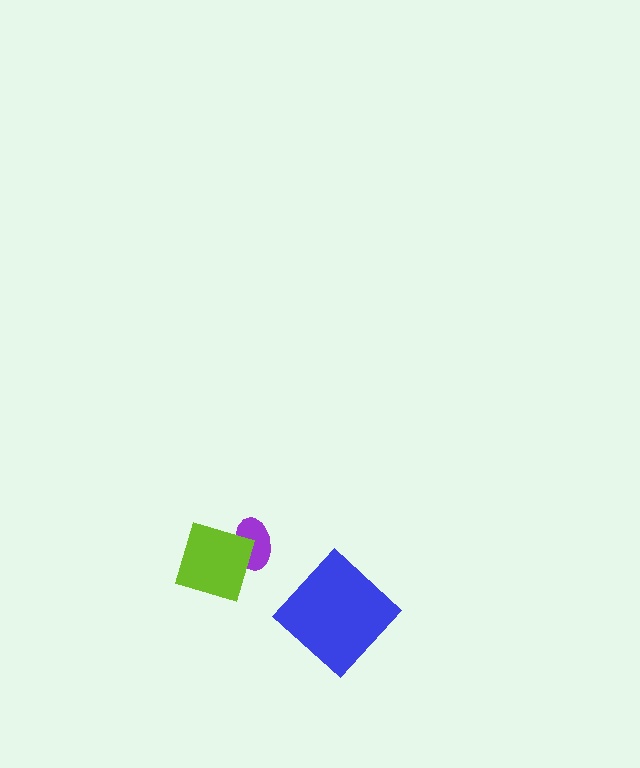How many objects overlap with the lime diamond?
1 object overlaps with the lime diamond.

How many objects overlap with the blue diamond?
0 objects overlap with the blue diamond.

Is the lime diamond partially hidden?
No, no other shape covers it.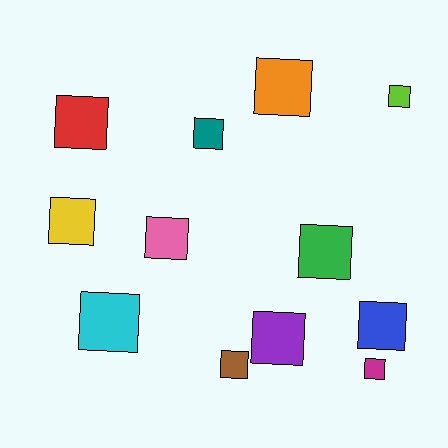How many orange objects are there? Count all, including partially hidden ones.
There is 1 orange object.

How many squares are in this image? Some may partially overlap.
There are 12 squares.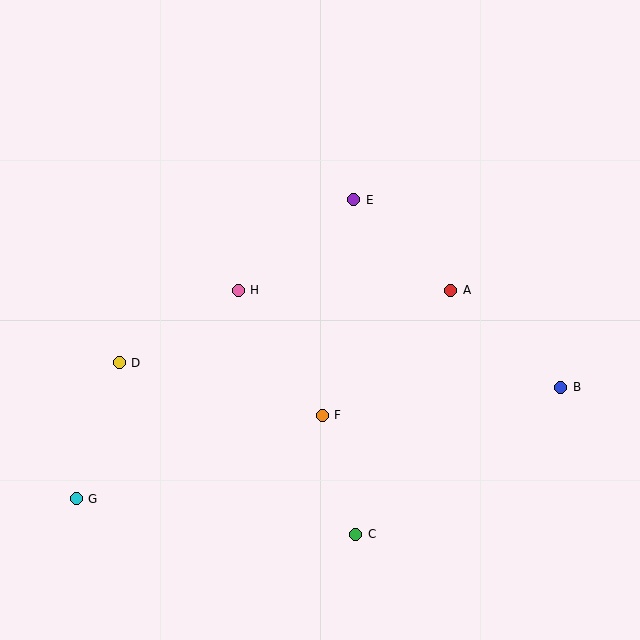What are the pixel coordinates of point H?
Point H is at (238, 290).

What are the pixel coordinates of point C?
Point C is at (356, 534).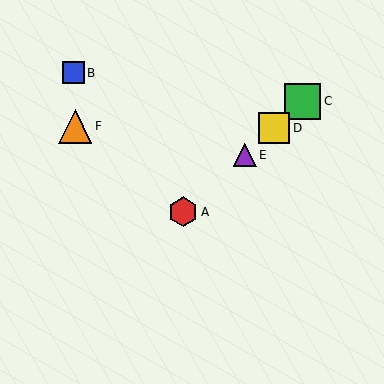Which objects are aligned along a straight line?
Objects A, C, D, E are aligned along a straight line.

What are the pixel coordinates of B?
Object B is at (74, 73).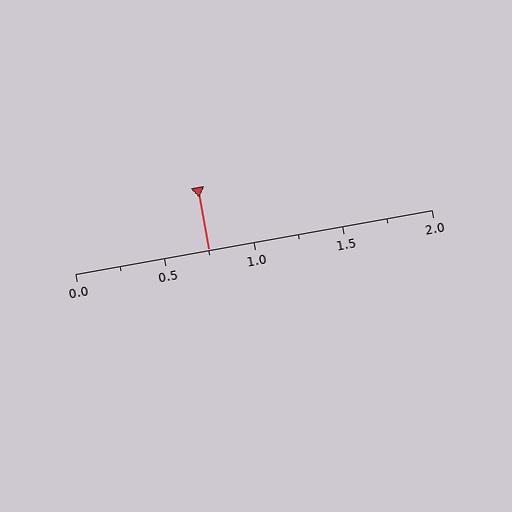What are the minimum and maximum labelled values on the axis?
The axis runs from 0.0 to 2.0.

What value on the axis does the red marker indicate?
The marker indicates approximately 0.75.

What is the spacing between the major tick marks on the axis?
The major ticks are spaced 0.5 apart.